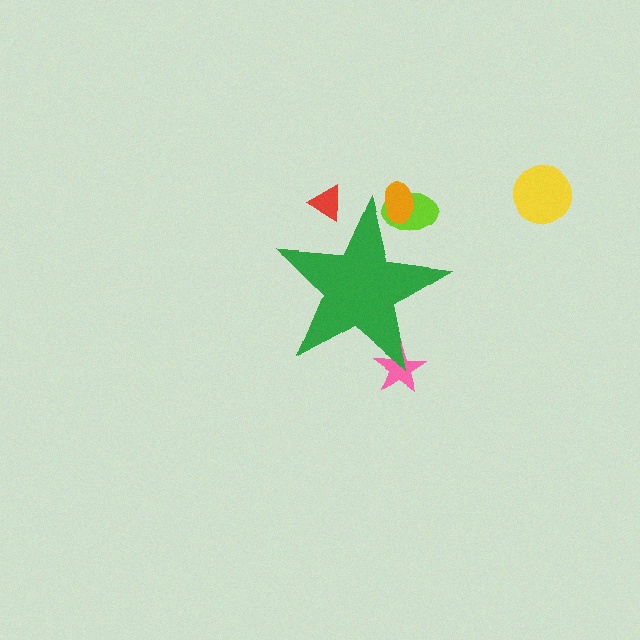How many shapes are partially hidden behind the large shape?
4 shapes are partially hidden.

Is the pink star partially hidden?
Yes, the pink star is partially hidden behind the green star.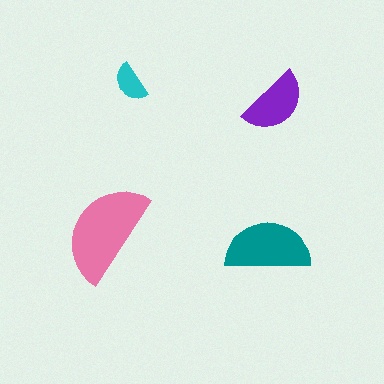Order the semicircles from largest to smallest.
the pink one, the teal one, the purple one, the cyan one.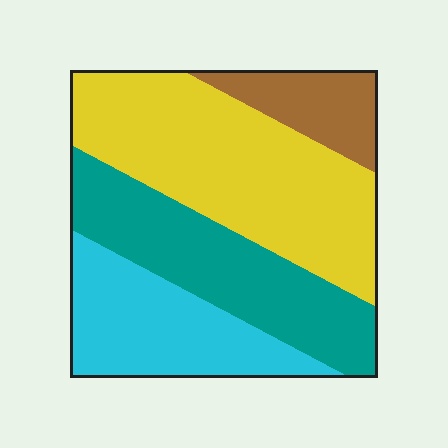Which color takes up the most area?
Yellow, at roughly 40%.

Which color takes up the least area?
Brown, at roughly 10%.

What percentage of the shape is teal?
Teal takes up between a quarter and a half of the shape.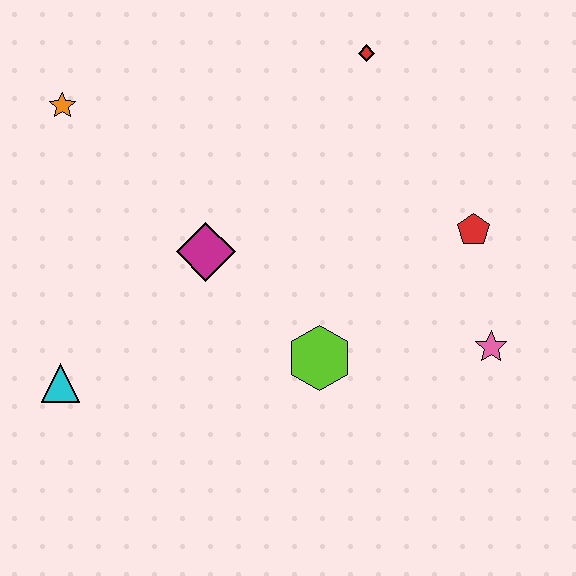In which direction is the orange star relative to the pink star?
The orange star is to the left of the pink star.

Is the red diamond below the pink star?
No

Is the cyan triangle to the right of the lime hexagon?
No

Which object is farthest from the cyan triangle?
The red diamond is farthest from the cyan triangle.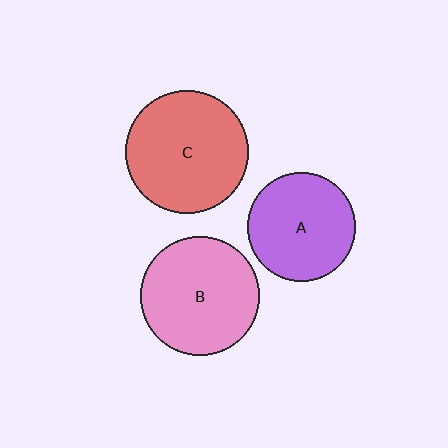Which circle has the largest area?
Circle C (red).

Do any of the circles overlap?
No, none of the circles overlap.